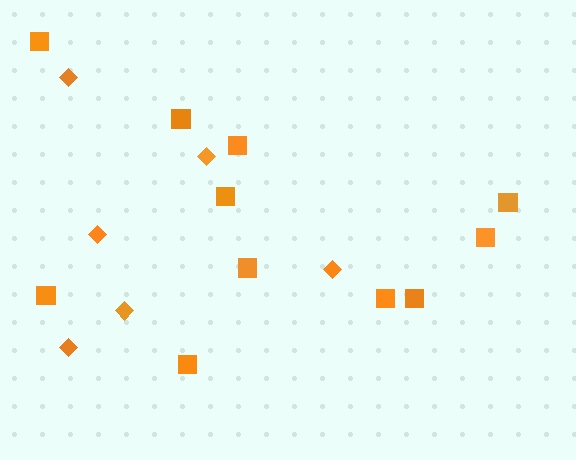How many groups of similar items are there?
There are 2 groups: one group of squares (11) and one group of diamonds (6).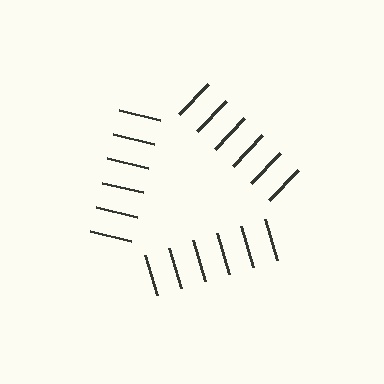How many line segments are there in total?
18 — 6 along each of the 3 edges.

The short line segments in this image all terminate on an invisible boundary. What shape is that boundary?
An illusory triangle — the line segments terminate on its edges but no continuous stroke is drawn.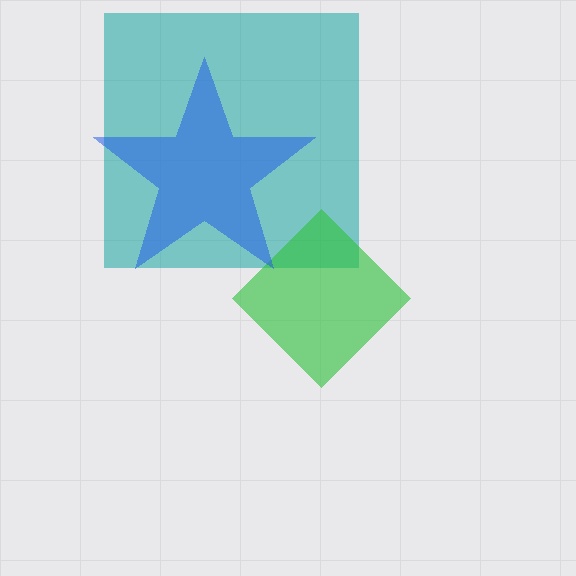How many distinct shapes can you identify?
There are 3 distinct shapes: a teal square, a green diamond, a blue star.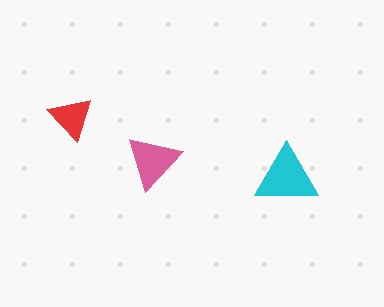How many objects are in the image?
There are 3 objects in the image.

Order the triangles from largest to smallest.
the cyan one, the pink one, the red one.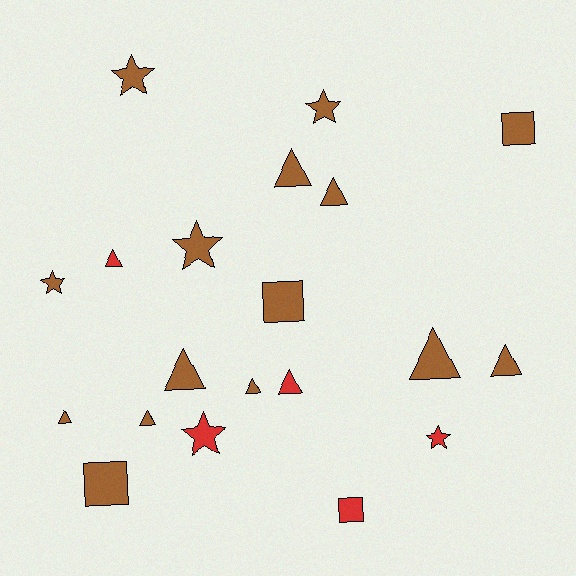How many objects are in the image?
There are 20 objects.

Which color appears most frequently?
Brown, with 15 objects.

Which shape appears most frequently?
Triangle, with 10 objects.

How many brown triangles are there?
There are 8 brown triangles.